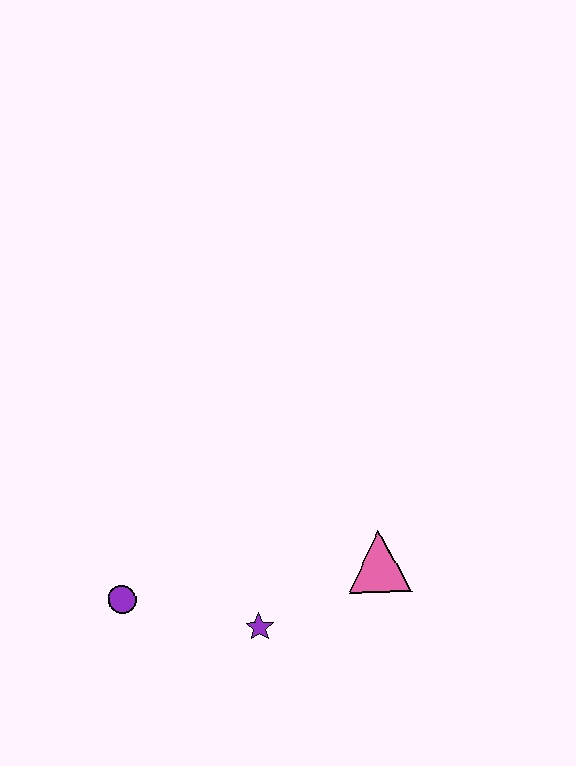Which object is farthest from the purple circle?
The pink triangle is farthest from the purple circle.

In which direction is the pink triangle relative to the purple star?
The pink triangle is to the right of the purple star.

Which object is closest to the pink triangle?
The purple star is closest to the pink triangle.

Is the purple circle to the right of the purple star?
No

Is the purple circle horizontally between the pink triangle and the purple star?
No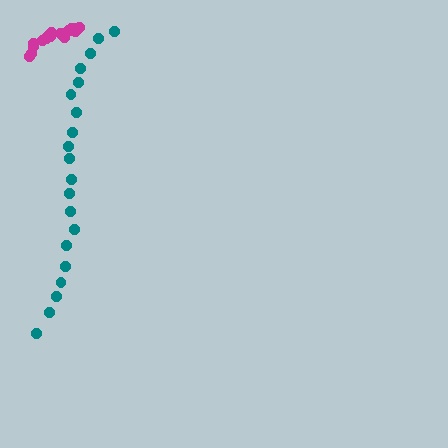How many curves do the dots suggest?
There are 2 distinct paths.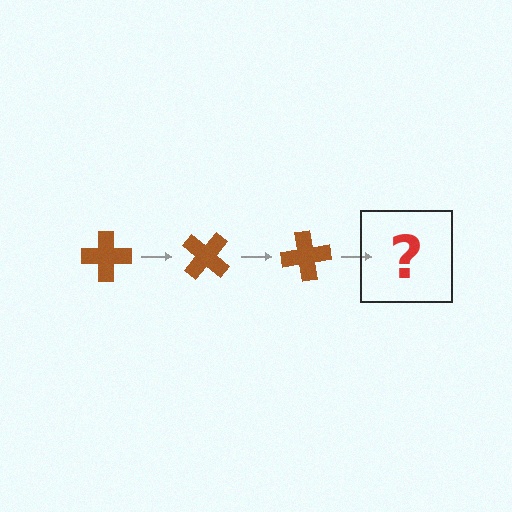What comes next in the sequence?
The next element should be a brown cross rotated 120 degrees.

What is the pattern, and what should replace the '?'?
The pattern is that the cross rotates 40 degrees each step. The '?' should be a brown cross rotated 120 degrees.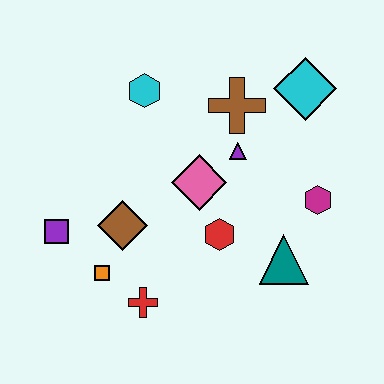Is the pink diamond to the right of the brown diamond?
Yes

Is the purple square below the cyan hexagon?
Yes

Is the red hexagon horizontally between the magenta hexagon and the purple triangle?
No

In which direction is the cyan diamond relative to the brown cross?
The cyan diamond is to the right of the brown cross.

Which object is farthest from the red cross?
The cyan diamond is farthest from the red cross.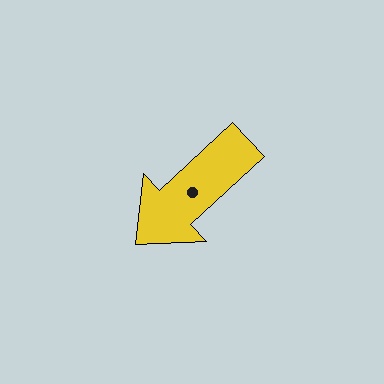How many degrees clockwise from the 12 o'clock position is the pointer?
Approximately 227 degrees.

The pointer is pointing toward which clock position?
Roughly 8 o'clock.